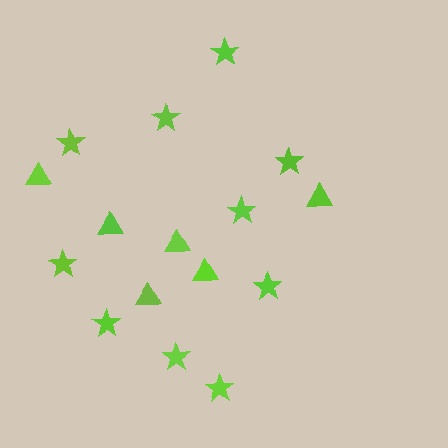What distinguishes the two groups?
There are 2 groups: one group of stars (10) and one group of triangles (6).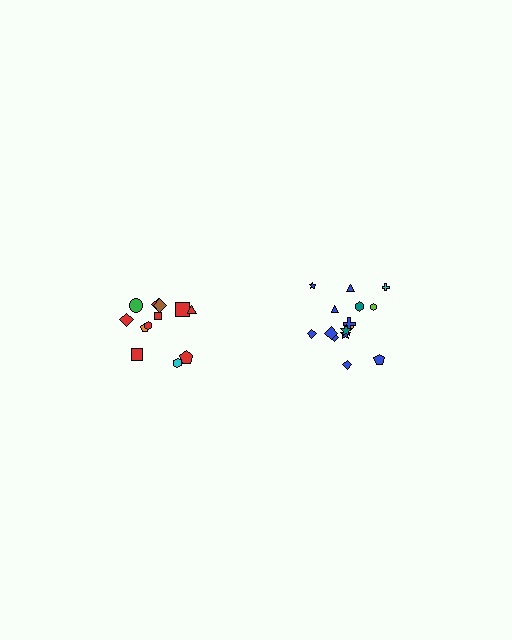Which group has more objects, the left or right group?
The right group.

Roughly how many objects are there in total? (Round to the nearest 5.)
Roughly 25 objects in total.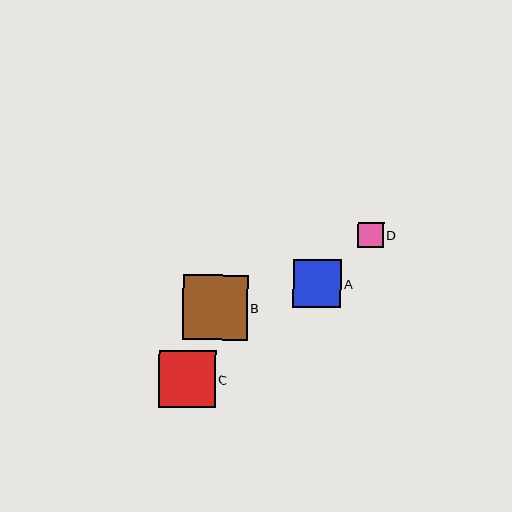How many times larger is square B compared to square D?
Square B is approximately 2.5 times the size of square D.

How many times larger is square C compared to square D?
Square C is approximately 2.2 times the size of square D.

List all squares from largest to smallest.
From largest to smallest: B, C, A, D.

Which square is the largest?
Square B is the largest with a size of approximately 65 pixels.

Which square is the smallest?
Square D is the smallest with a size of approximately 26 pixels.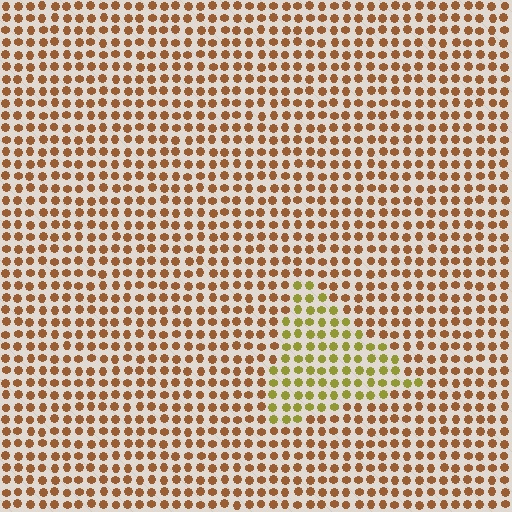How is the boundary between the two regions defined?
The boundary is defined purely by a slight shift in hue (about 40 degrees). Spacing, size, and orientation are identical on both sides.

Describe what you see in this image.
The image is filled with small brown elements in a uniform arrangement. A triangle-shaped region is visible where the elements are tinted to a slightly different hue, forming a subtle color boundary.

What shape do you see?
I see a triangle.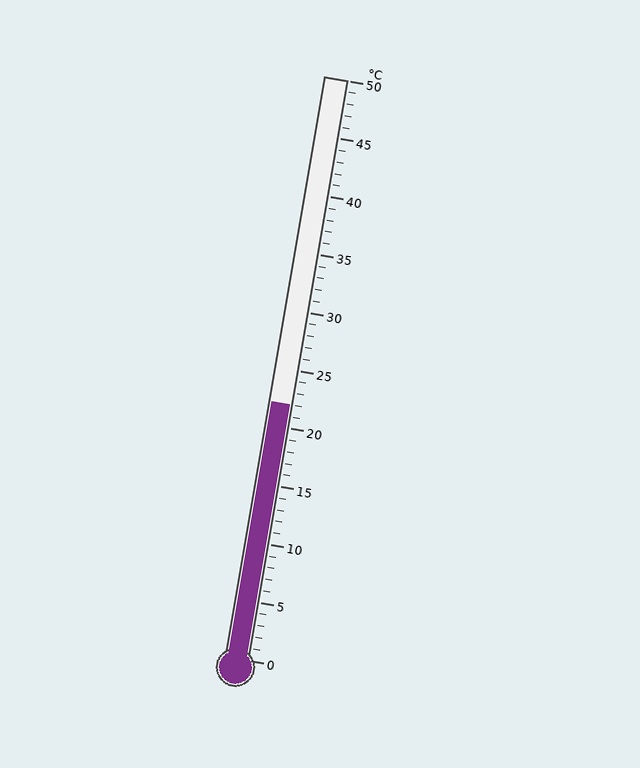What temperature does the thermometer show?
The thermometer shows approximately 22°C.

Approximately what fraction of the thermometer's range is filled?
The thermometer is filled to approximately 45% of its range.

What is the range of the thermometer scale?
The thermometer scale ranges from 0°C to 50°C.